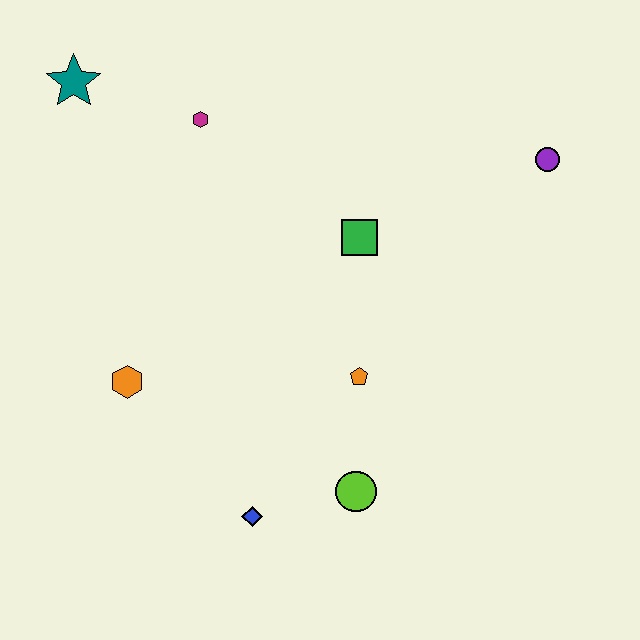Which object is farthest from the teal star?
The lime circle is farthest from the teal star.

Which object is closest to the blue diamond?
The lime circle is closest to the blue diamond.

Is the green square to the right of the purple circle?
No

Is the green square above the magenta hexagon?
No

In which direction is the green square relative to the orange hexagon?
The green square is to the right of the orange hexagon.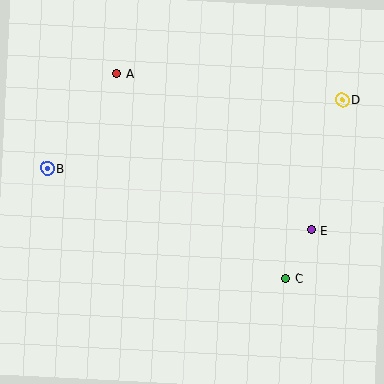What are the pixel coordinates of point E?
Point E is at (312, 230).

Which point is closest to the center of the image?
Point E at (312, 230) is closest to the center.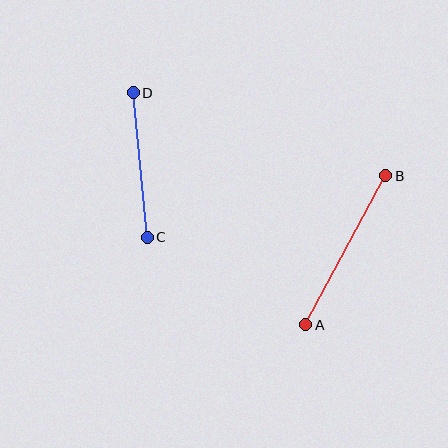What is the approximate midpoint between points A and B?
The midpoint is at approximately (346, 250) pixels.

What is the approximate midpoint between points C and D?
The midpoint is at approximately (140, 165) pixels.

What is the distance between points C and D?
The distance is approximately 145 pixels.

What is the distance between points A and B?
The distance is approximately 169 pixels.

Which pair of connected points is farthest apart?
Points A and B are farthest apart.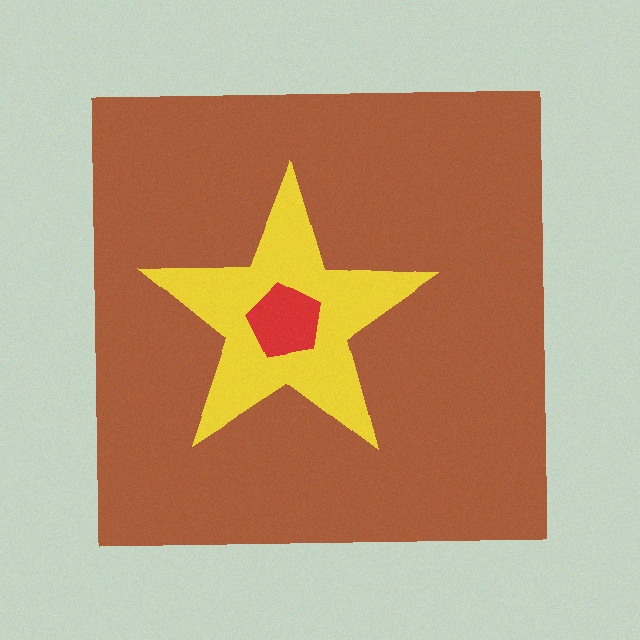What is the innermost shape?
The red pentagon.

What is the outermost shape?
The brown square.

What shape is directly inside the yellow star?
The red pentagon.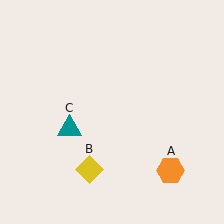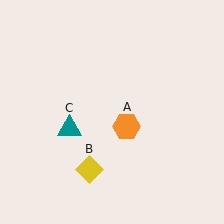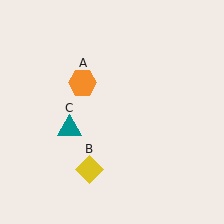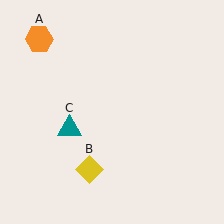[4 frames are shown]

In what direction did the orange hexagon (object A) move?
The orange hexagon (object A) moved up and to the left.